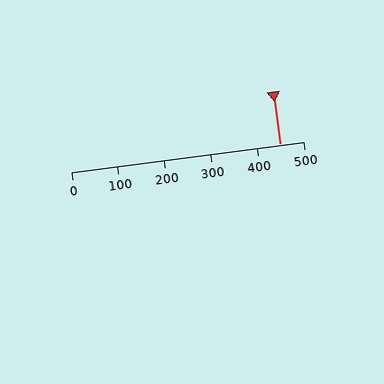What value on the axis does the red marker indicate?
The marker indicates approximately 450.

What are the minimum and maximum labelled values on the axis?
The axis runs from 0 to 500.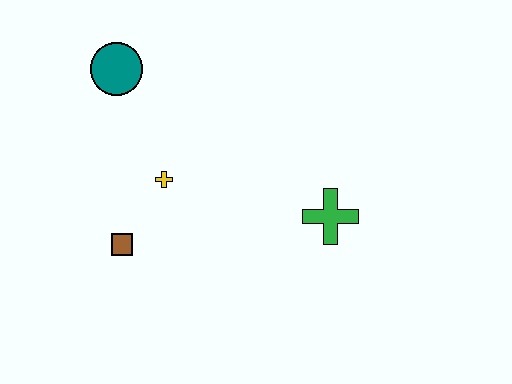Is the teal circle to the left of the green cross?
Yes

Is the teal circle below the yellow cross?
No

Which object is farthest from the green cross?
The teal circle is farthest from the green cross.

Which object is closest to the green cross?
The yellow cross is closest to the green cross.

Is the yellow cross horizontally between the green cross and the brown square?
Yes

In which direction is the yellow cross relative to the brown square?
The yellow cross is above the brown square.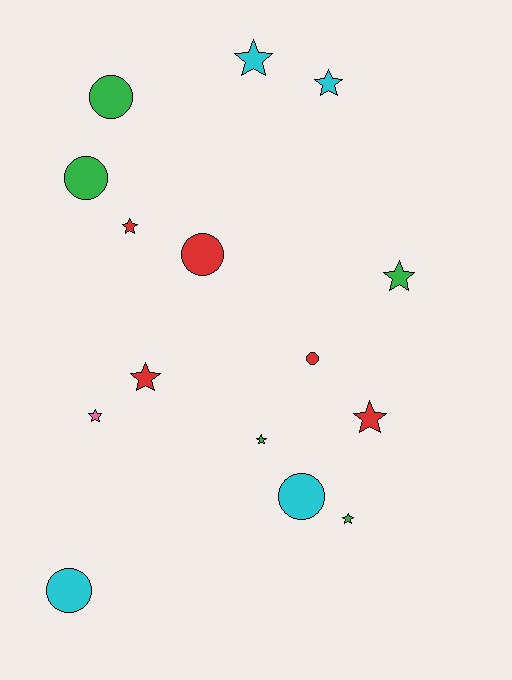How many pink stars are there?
There is 1 pink star.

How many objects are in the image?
There are 15 objects.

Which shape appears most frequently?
Star, with 9 objects.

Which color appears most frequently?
Green, with 5 objects.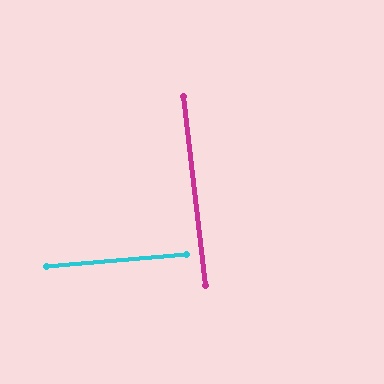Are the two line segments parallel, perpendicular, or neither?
Perpendicular — they meet at approximately 88°.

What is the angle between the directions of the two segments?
Approximately 88 degrees.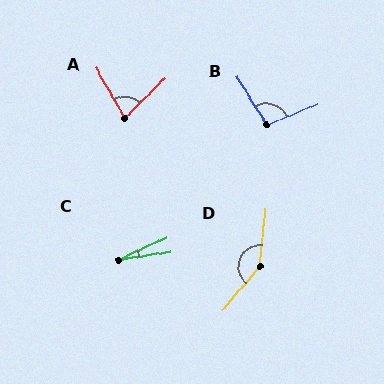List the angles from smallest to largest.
C (16°), A (75°), B (99°), D (145°).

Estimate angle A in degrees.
Approximately 75 degrees.